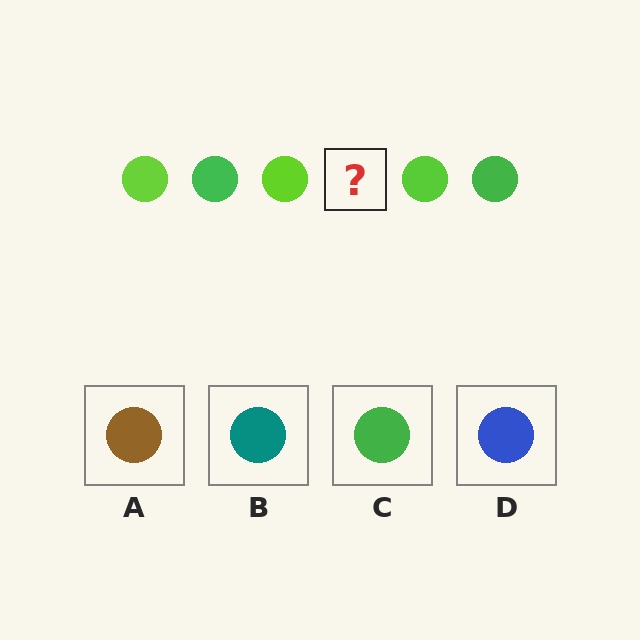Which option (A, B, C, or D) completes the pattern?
C.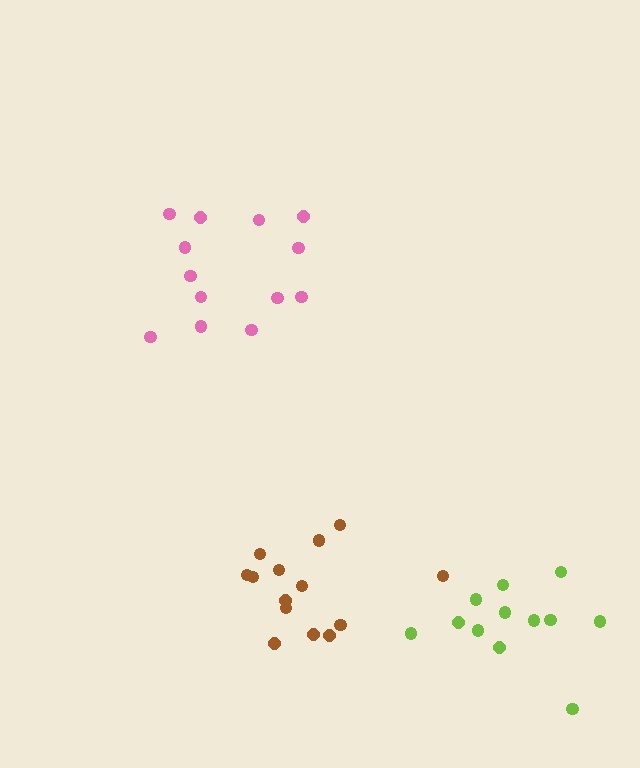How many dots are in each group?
Group 1: 14 dots, Group 2: 13 dots, Group 3: 12 dots (39 total).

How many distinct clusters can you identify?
There are 3 distinct clusters.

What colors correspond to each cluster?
The clusters are colored: brown, pink, lime.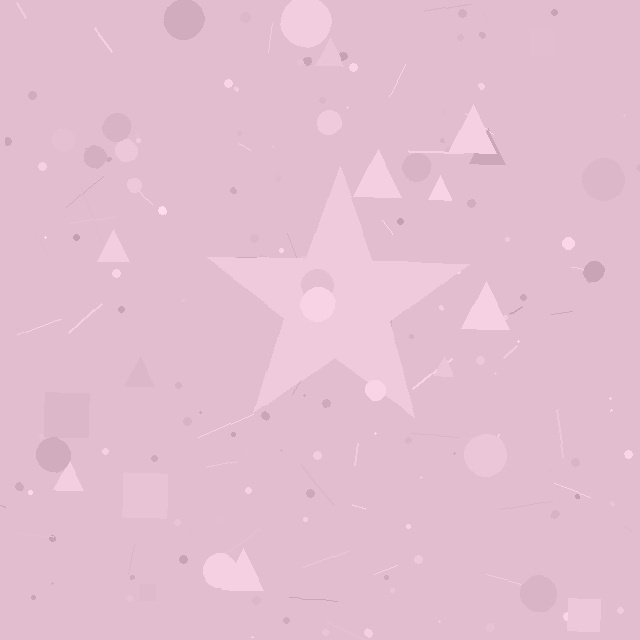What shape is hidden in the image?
A star is hidden in the image.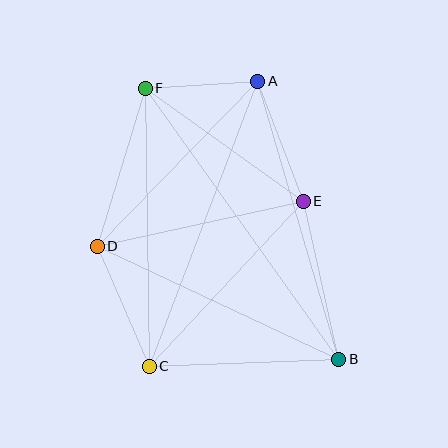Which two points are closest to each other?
Points A and F are closest to each other.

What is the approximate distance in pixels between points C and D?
The distance between C and D is approximately 131 pixels.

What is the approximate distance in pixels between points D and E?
The distance between D and E is approximately 211 pixels.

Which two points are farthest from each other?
Points B and F are farthest from each other.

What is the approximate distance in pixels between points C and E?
The distance between C and E is approximately 226 pixels.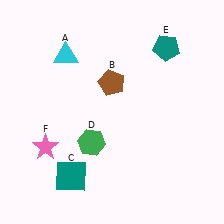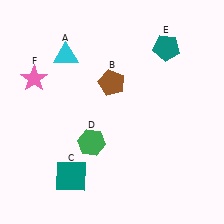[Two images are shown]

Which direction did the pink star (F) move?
The pink star (F) moved up.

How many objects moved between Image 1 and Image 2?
1 object moved between the two images.